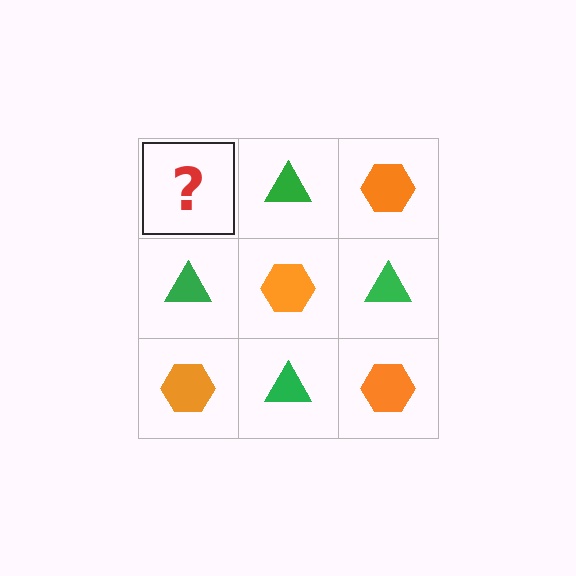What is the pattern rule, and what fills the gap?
The rule is that it alternates orange hexagon and green triangle in a checkerboard pattern. The gap should be filled with an orange hexagon.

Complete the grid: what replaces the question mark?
The question mark should be replaced with an orange hexagon.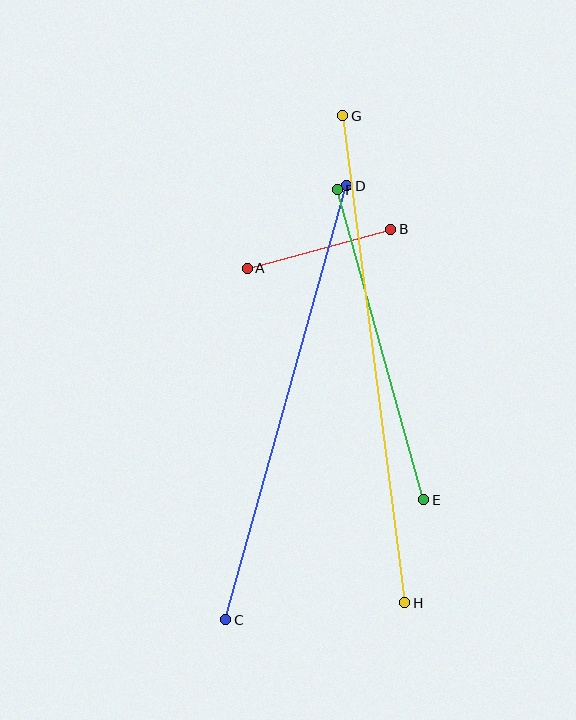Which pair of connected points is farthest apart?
Points G and H are farthest apart.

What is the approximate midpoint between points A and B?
The midpoint is at approximately (319, 249) pixels.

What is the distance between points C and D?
The distance is approximately 450 pixels.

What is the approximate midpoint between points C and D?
The midpoint is at approximately (286, 403) pixels.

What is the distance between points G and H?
The distance is approximately 491 pixels.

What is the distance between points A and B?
The distance is approximately 148 pixels.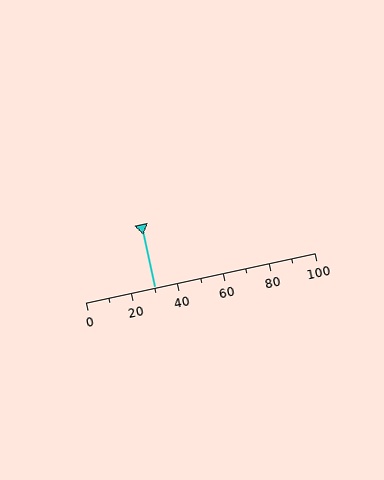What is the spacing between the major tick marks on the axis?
The major ticks are spaced 20 apart.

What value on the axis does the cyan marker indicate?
The marker indicates approximately 30.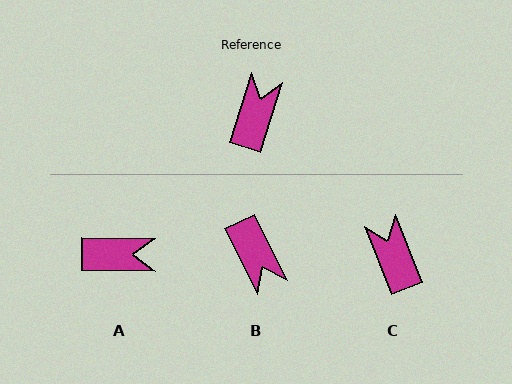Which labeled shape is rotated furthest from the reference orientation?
B, about 136 degrees away.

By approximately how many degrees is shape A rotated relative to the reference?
Approximately 73 degrees clockwise.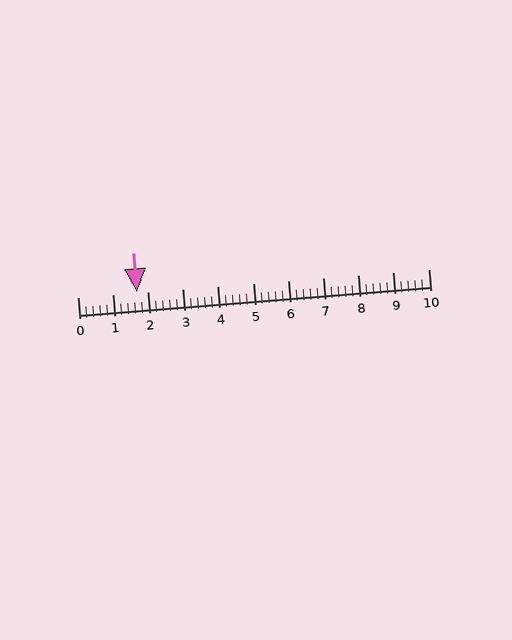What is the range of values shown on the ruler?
The ruler shows values from 0 to 10.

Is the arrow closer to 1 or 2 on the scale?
The arrow is closer to 2.